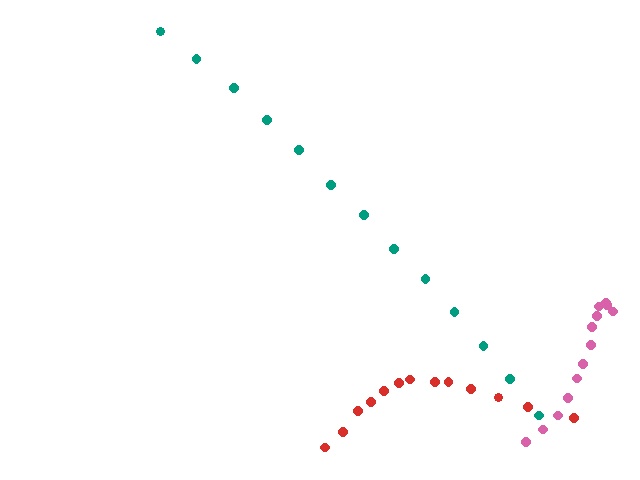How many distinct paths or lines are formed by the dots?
There are 3 distinct paths.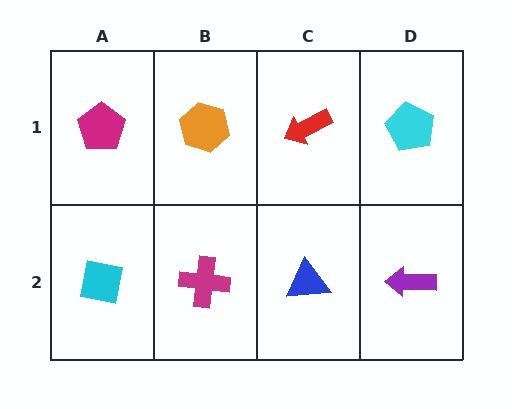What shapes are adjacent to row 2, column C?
A red arrow (row 1, column C), a magenta cross (row 2, column B), a purple arrow (row 2, column D).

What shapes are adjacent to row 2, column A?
A magenta pentagon (row 1, column A), a magenta cross (row 2, column B).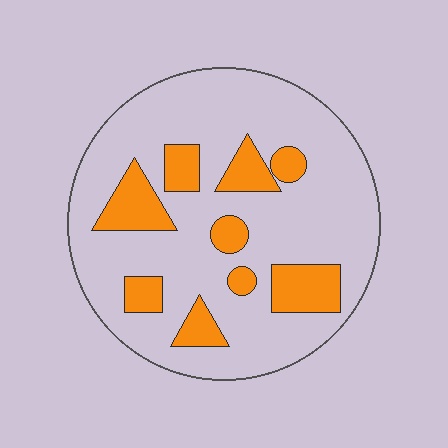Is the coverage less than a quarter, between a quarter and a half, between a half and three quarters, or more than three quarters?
Less than a quarter.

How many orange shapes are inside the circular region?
9.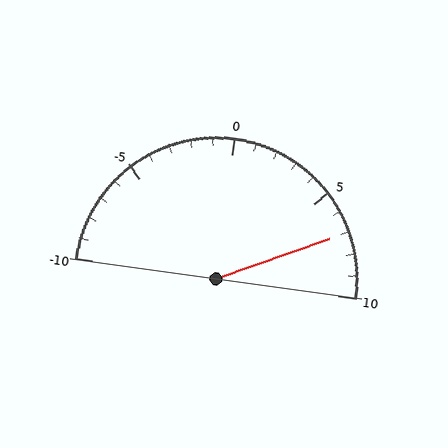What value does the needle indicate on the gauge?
The needle indicates approximately 7.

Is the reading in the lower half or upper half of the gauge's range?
The reading is in the upper half of the range (-10 to 10).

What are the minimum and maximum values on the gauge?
The gauge ranges from -10 to 10.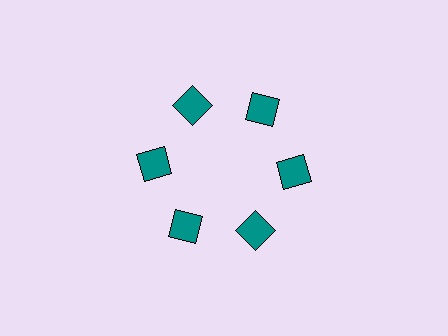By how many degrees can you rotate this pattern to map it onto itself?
The pattern maps onto itself every 60 degrees of rotation.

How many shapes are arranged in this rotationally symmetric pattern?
There are 6 shapes, arranged in 6 groups of 1.